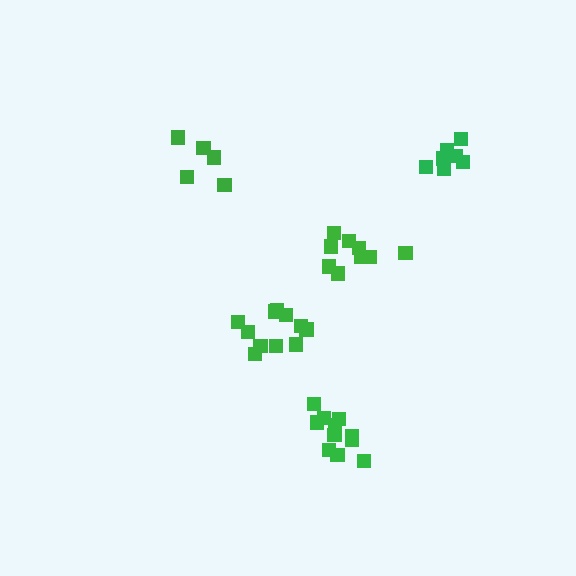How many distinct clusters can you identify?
There are 5 distinct clusters.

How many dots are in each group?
Group 1: 5 dots, Group 2: 11 dots, Group 3: 11 dots, Group 4: 9 dots, Group 5: 7 dots (43 total).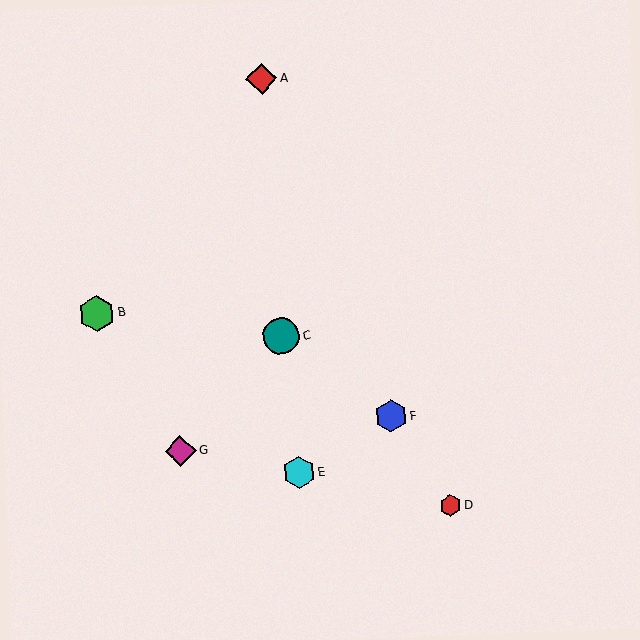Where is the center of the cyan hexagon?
The center of the cyan hexagon is at (299, 473).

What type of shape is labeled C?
Shape C is a teal circle.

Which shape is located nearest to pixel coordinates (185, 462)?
The magenta diamond (labeled G) at (180, 451) is nearest to that location.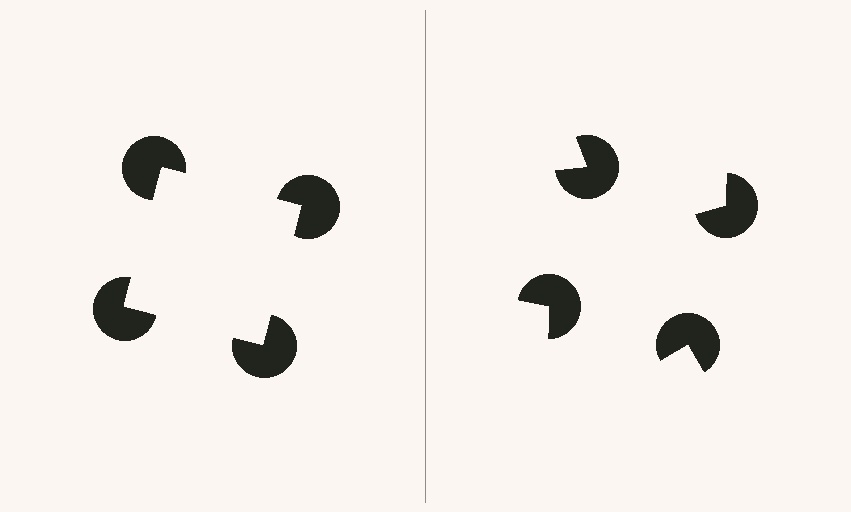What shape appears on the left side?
An illusory square.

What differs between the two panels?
The pac-man discs are positioned identically on both sides; only the wedge orientations differ. On the left they align to a square; on the right they are misaligned.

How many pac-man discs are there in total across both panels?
8 — 4 on each side.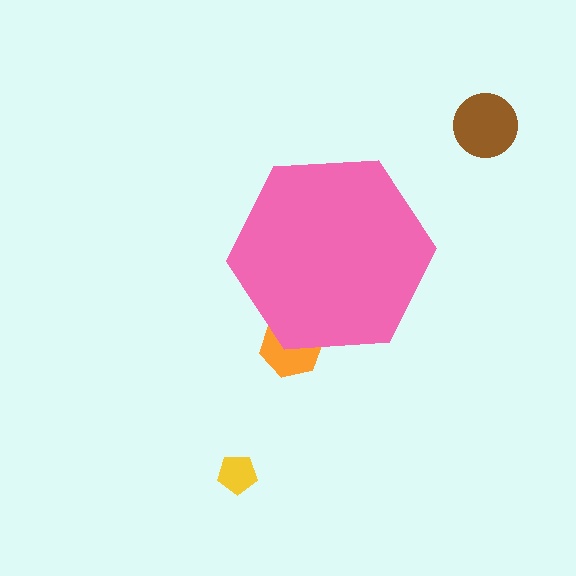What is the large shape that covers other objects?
A pink hexagon.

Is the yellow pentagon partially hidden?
No, the yellow pentagon is fully visible.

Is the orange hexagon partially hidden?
Yes, the orange hexagon is partially hidden behind the pink hexagon.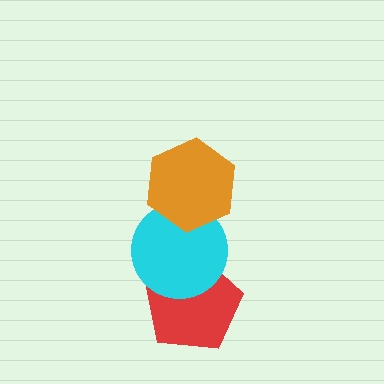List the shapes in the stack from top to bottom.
From top to bottom: the orange hexagon, the cyan circle, the red pentagon.